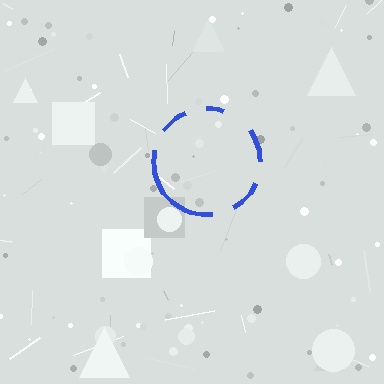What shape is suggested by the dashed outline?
The dashed outline suggests a circle.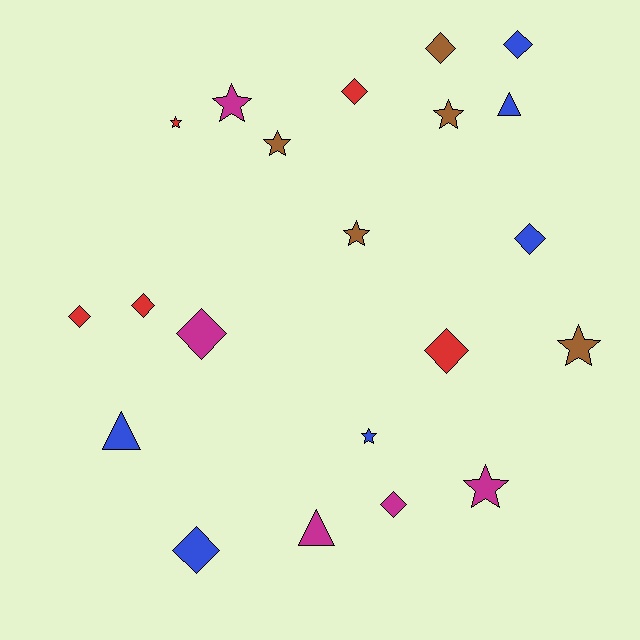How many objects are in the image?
There are 21 objects.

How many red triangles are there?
There are no red triangles.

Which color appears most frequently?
Blue, with 6 objects.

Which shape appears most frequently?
Diamond, with 10 objects.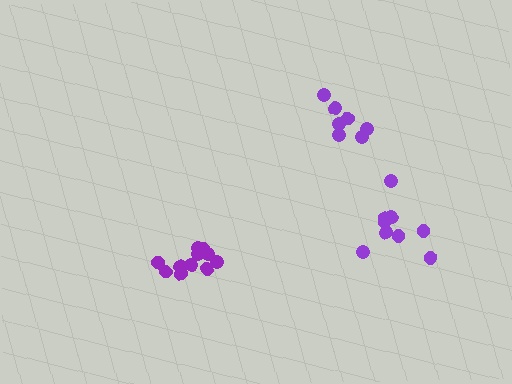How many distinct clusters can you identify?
There are 3 distinct clusters.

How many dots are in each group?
Group 1: 11 dots, Group 2: 9 dots, Group 3: 7 dots (27 total).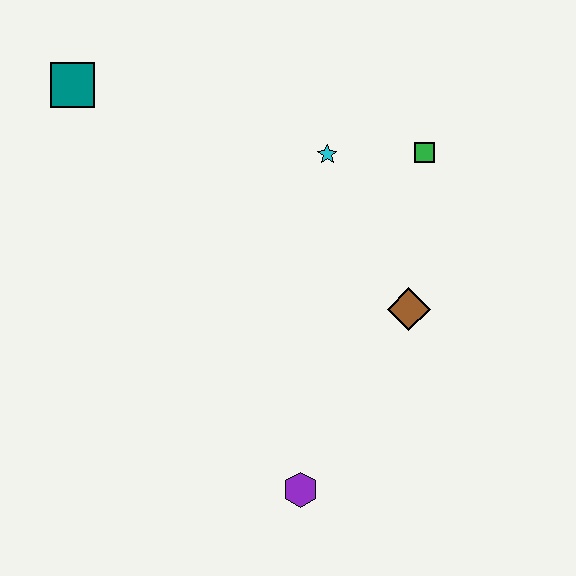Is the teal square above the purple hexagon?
Yes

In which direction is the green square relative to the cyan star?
The green square is to the right of the cyan star.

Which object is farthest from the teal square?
The purple hexagon is farthest from the teal square.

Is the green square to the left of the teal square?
No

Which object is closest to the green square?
The cyan star is closest to the green square.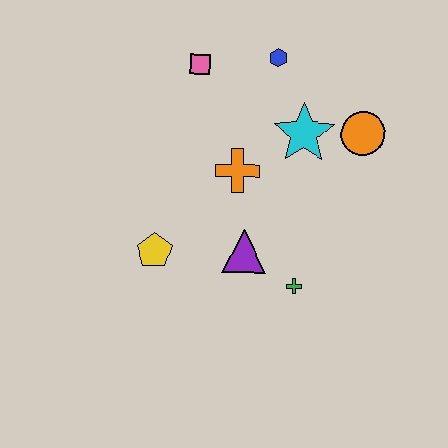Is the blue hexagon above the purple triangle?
Yes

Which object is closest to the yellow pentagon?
The purple triangle is closest to the yellow pentagon.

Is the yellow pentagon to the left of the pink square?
Yes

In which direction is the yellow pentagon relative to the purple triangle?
The yellow pentagon is to the left of the purple triangle.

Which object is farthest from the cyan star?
The yellow pentagon is farthest from the cyan star.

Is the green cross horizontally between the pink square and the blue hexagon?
No